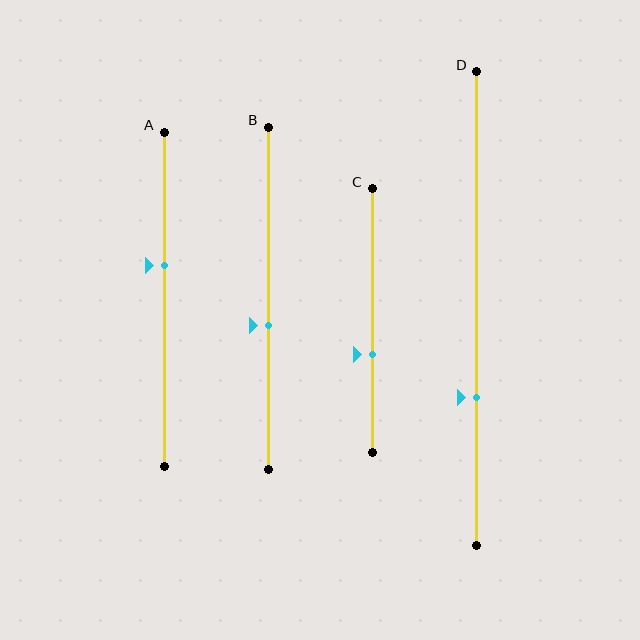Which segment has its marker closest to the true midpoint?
Segment B has its marker closest to the true midpoint.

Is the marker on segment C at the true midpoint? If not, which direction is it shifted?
No, the marker on segment C is shifted downward by about 13% of the segment length.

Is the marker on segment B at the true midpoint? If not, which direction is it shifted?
No, the marker on segment B is shifted downward by about 8% of the segment length.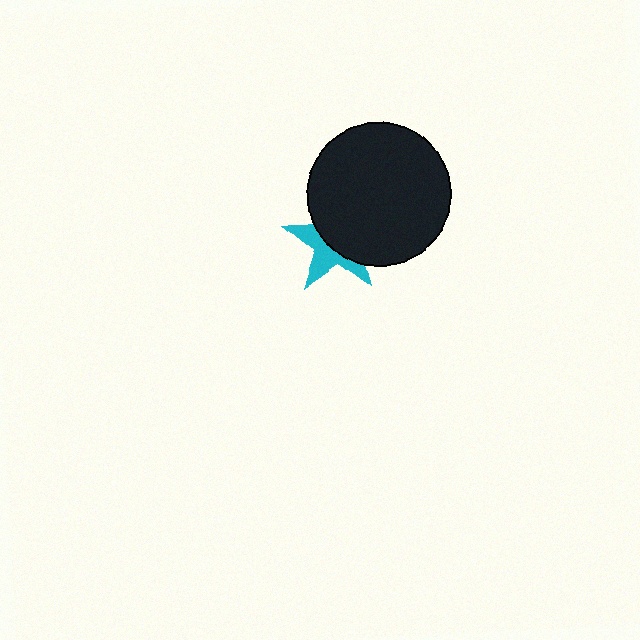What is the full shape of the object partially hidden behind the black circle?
The partially hidden object is a cyan star.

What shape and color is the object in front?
The object in front is a black circle.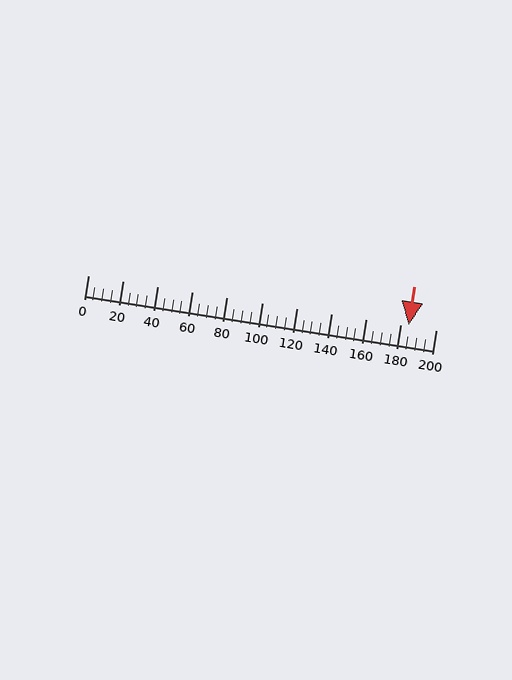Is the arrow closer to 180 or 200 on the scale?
The arrow is closer to 180.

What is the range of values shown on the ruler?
The ruler shows values from 0 to 200.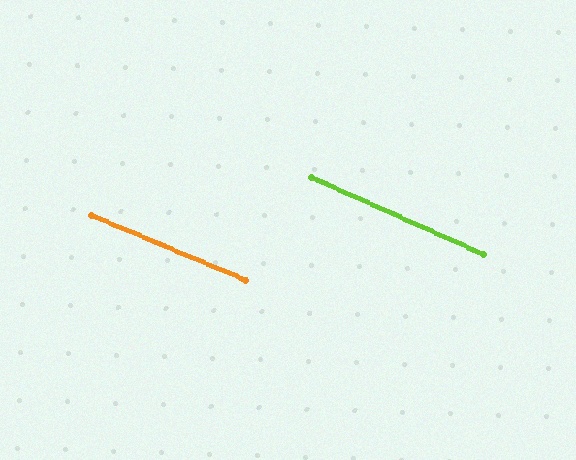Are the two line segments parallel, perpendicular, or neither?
Parallel — their directions differ by only 1.3°.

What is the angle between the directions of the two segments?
Approximately 1 degree.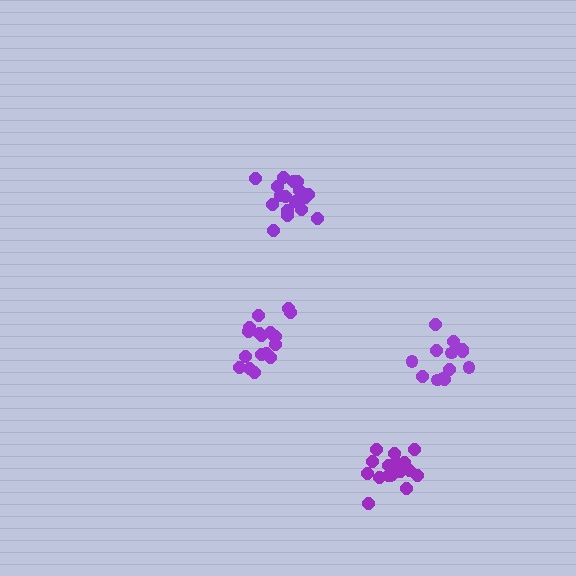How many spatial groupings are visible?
There are 4 spatial groupings.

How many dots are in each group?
Group 1: 13 dots, Group 2: 17 dots, Group 3: 19 dots, Group 4: 18 dots (67 total).